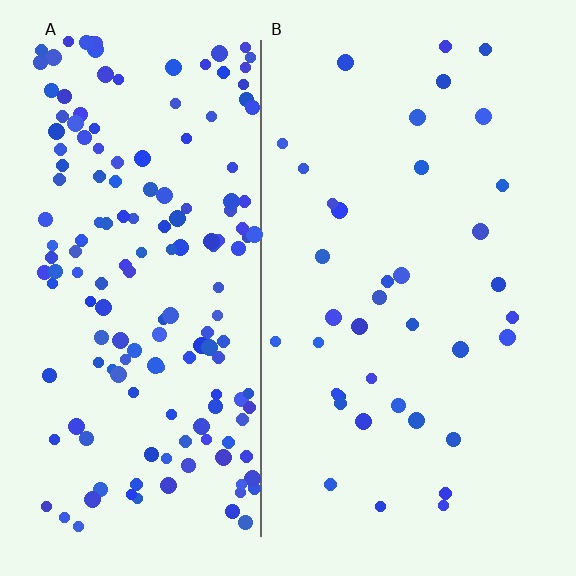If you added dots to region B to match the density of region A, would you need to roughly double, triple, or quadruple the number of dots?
Approximately quadruple.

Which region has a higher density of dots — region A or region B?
A (the left).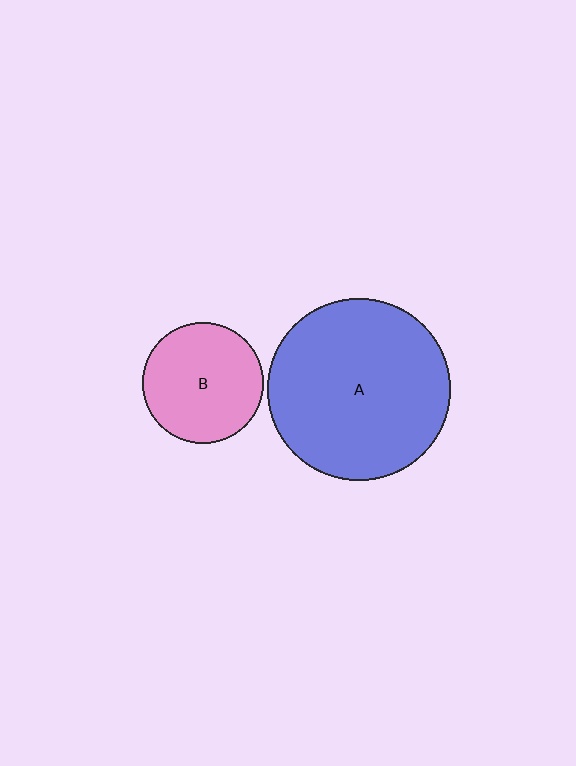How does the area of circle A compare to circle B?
Approximately 2.3 times.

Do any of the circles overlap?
No, none of the circles overlap.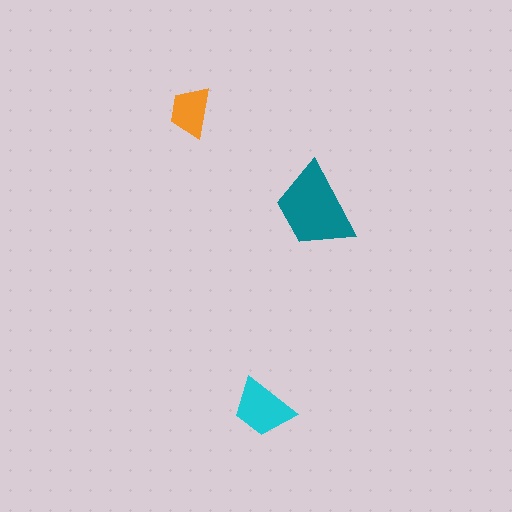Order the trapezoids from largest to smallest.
the teal one, the cyan one, the orange one.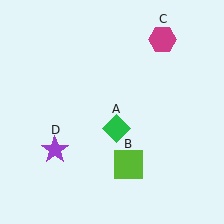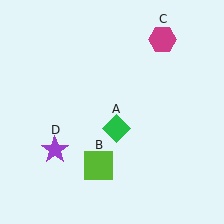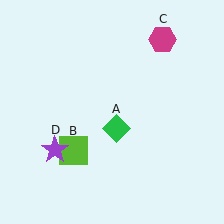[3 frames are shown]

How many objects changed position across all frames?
1 object changed position: lime square (object B).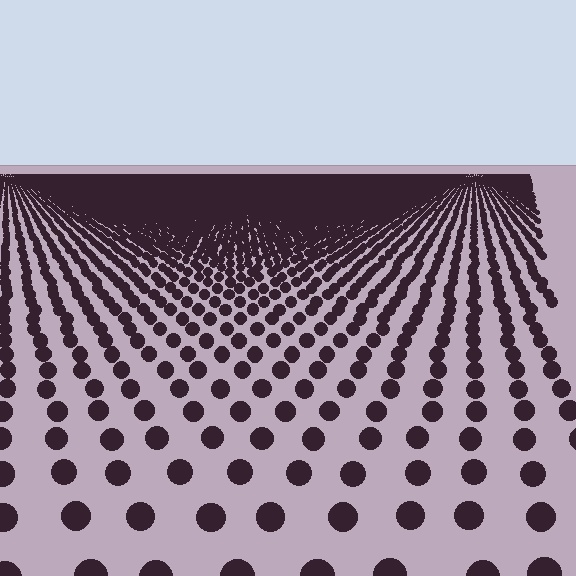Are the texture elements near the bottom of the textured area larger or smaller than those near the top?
Larger. Near the bottom, elements are closer to the viewer and appear at a bigger on-screen size.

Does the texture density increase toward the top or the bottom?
Density increases toward the top.